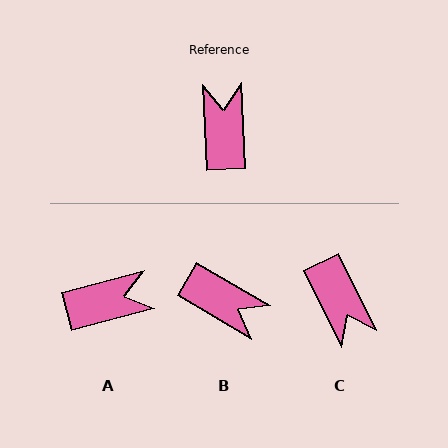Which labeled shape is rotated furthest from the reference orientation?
C, about 157 degrees away.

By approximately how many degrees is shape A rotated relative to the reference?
Approximately 78 degrees clockwise.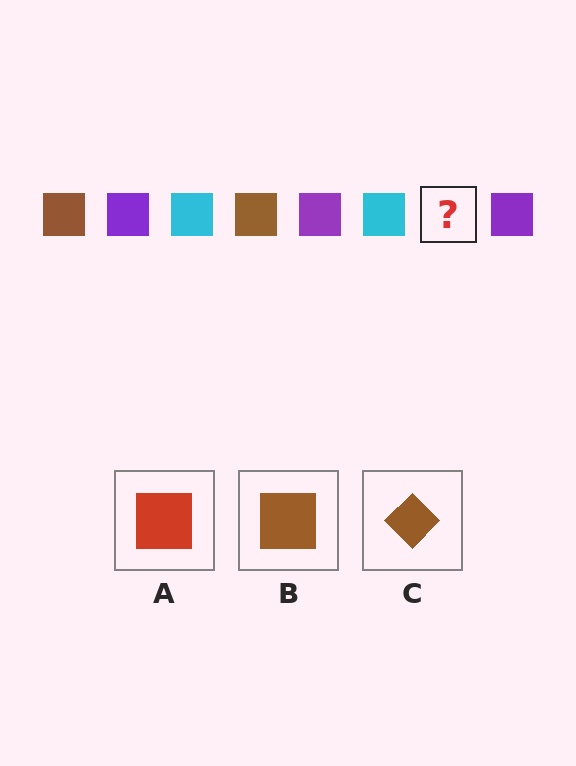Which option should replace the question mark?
Option B.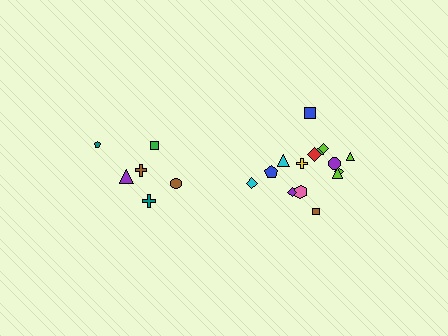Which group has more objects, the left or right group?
The right group.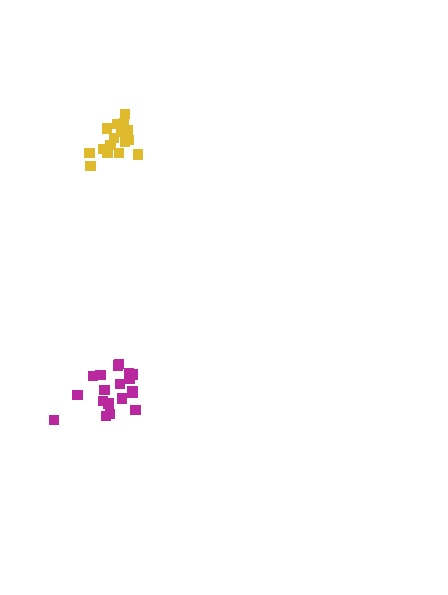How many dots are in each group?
Group 1: 17 dots, Group 2: 20 dots (37 total).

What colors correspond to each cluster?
The clusters are colored: yellow, magenta.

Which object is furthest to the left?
The magenta cluster is leftmost.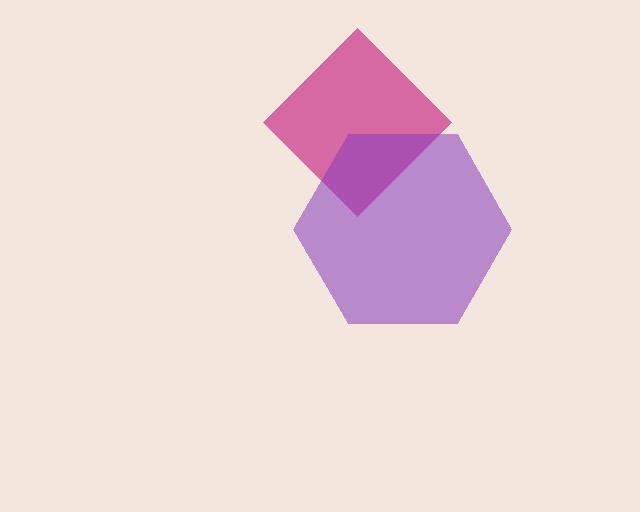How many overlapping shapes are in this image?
There are 2 overlapping shapes in the image.